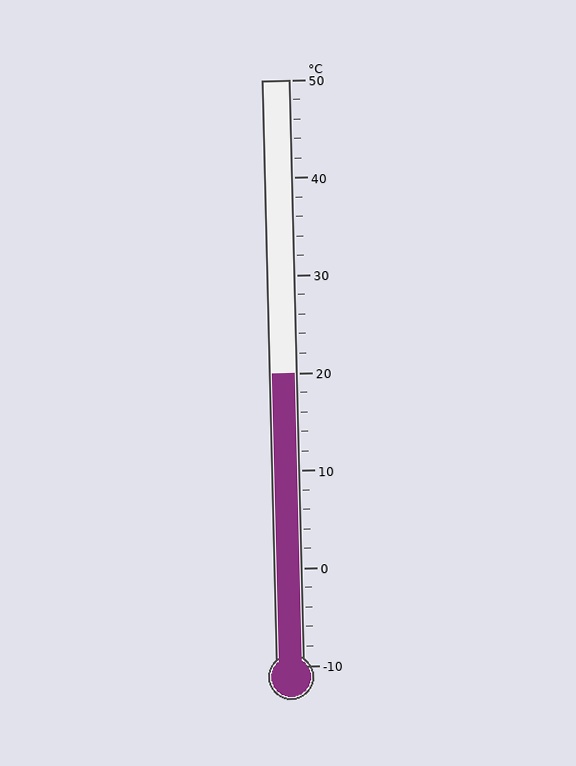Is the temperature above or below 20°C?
The temperature is at 20°C.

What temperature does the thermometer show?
The thermometer shows approximately 20°C.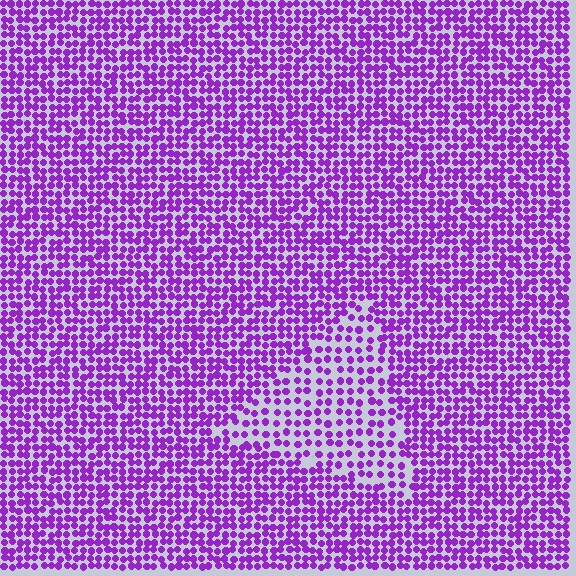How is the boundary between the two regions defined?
The boundary is defined by a change in element density (approximately 1.7x ratio). All elements are the same color, size, and shape.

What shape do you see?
I see a triangle.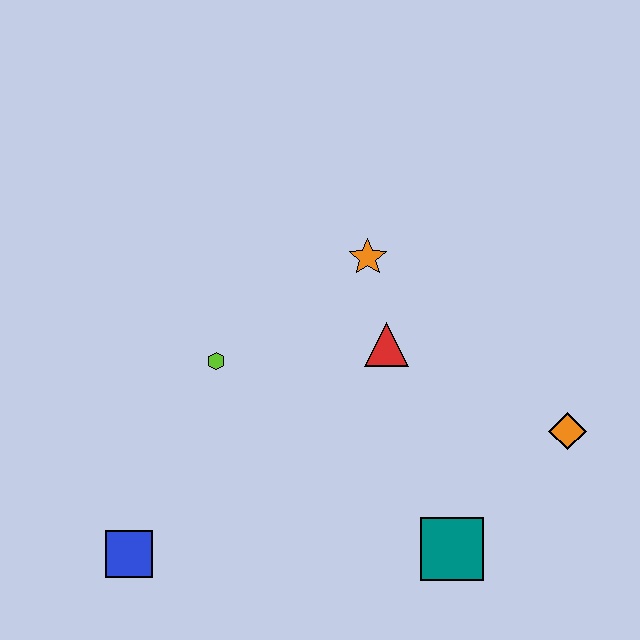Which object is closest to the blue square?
The lime hexagon is closest to the blue square.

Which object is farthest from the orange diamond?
The blue square is farthest from the orange diamond.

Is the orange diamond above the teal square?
Yes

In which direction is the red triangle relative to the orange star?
The red triangle is below the orange star.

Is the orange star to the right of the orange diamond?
No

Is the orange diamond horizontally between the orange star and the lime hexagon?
No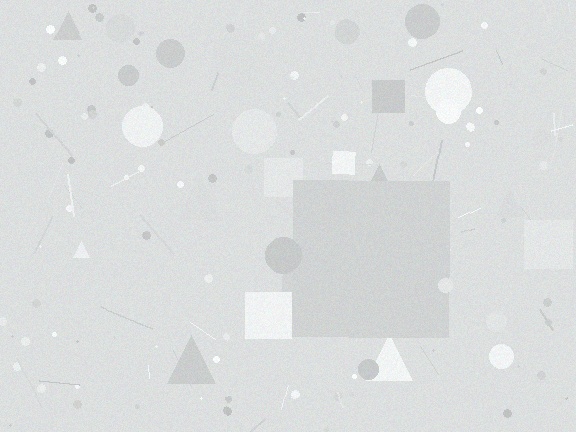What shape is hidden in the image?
A square is hidden in the image.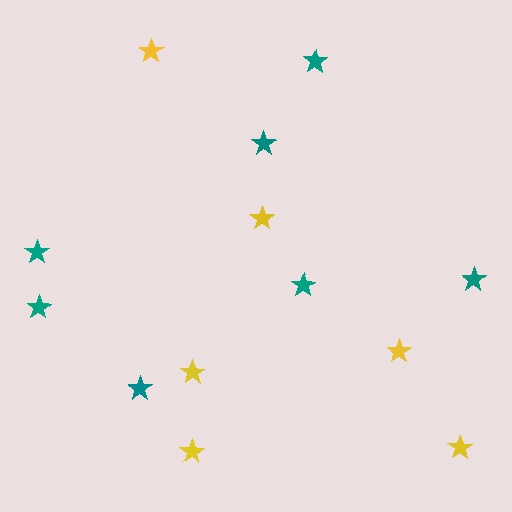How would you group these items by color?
There are 2 groups: one group of yellow stars (6) and one group of teal stars (7).